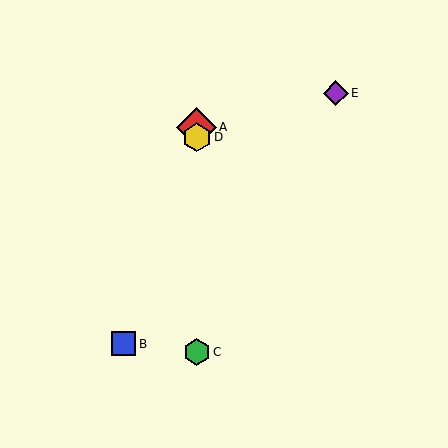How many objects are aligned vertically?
3 objects (A, C, D) are aligned vertically.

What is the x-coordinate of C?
Object C is at x≈197.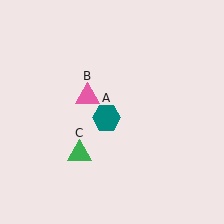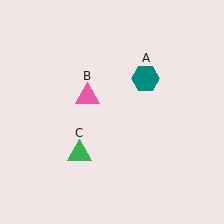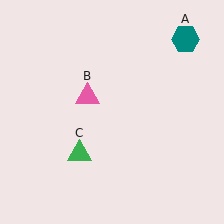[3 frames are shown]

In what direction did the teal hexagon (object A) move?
The teal hexagon (object A) moved up and to the right.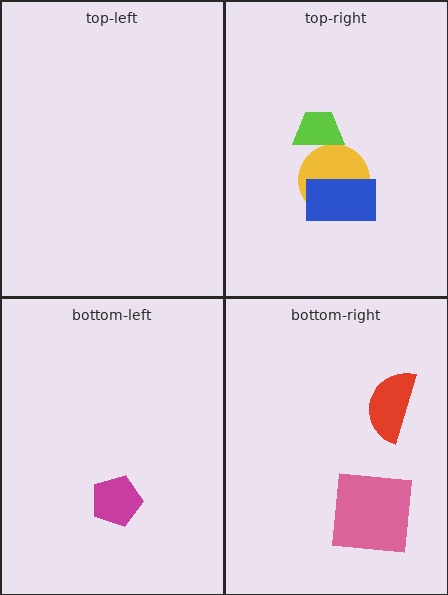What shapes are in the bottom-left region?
The magenta pentagon.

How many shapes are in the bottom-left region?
1.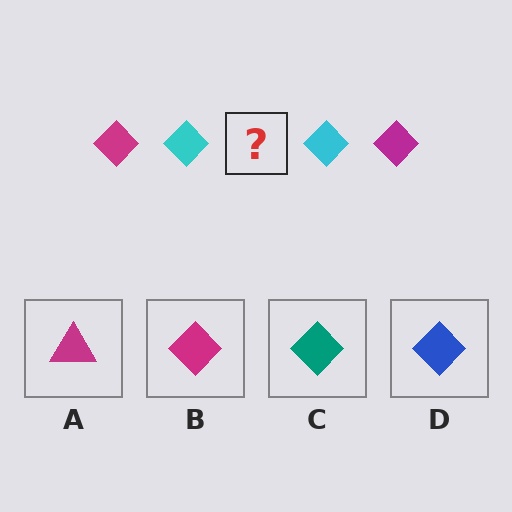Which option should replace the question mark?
Option B.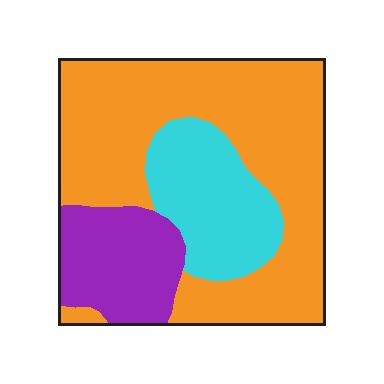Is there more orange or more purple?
Orange.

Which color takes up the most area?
Orange, at roughly 60%.